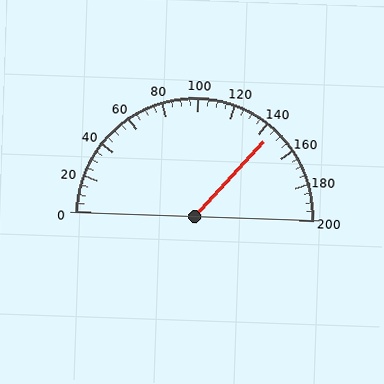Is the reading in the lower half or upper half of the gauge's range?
The reading is in the upper half of the range (0 to 200).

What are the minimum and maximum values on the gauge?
The gauge ranges from 0 to 200.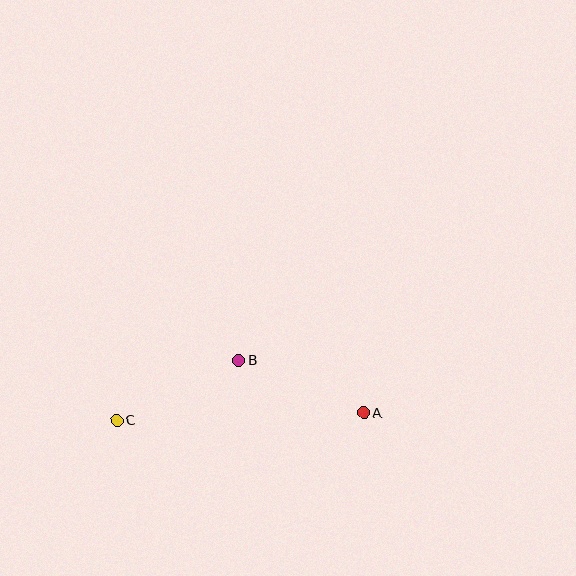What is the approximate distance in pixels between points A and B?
The distance between A and B is approximately 136 pixels.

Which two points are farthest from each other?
Points A and C are farthest from each other.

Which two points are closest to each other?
Points B and C are closest to each other.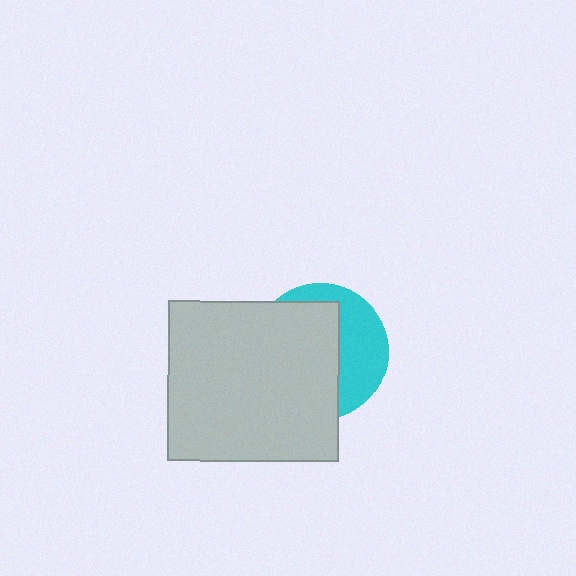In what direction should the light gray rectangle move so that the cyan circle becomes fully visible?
The light gray rectangle should move left. That is the shortest direction to clear the overlap and leave the cyan circle fully visible.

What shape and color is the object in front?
The object in front is a light gray rectangle.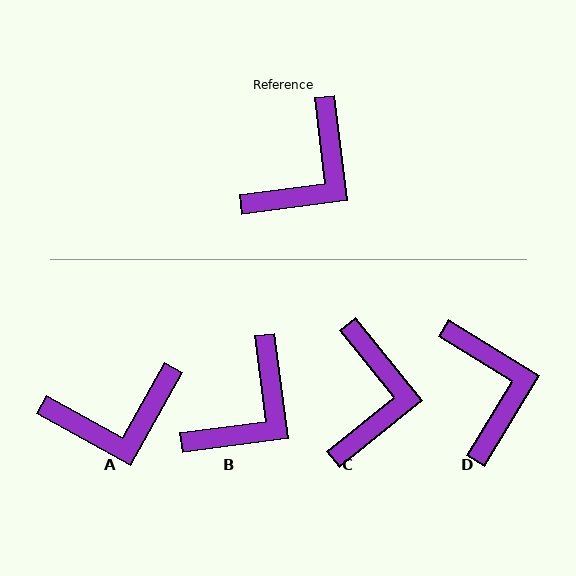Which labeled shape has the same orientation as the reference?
B.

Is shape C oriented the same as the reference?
No, it is off by about 32 degrees.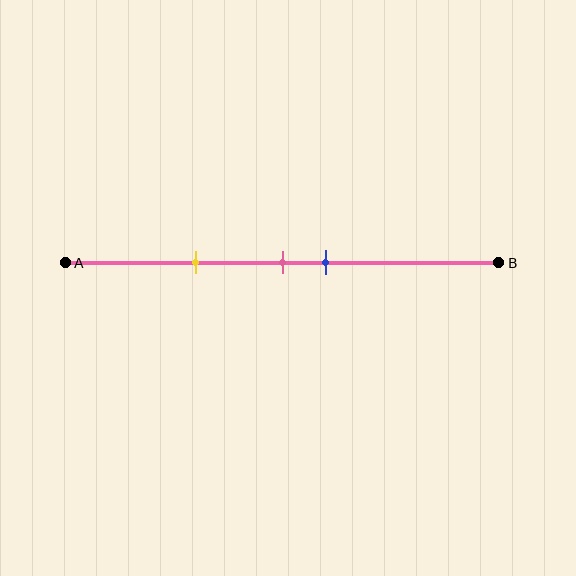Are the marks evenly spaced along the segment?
No, the marks are not evenly spaced.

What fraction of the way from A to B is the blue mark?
The blue mark is approximately 60% (0.6) of the way from A to B.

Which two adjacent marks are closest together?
The pink and blue marks are the closest adjacent pair.